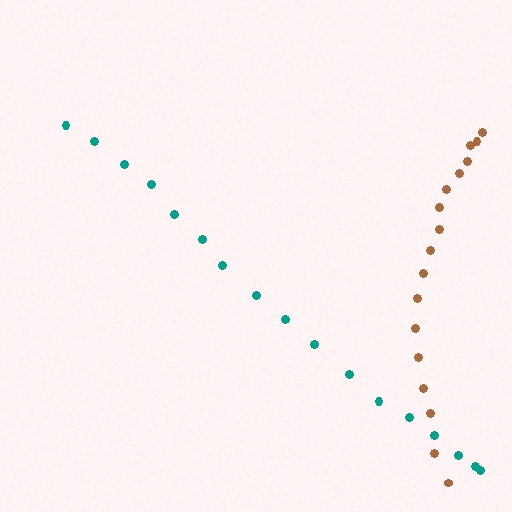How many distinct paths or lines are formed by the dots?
There are 2 distinct paths.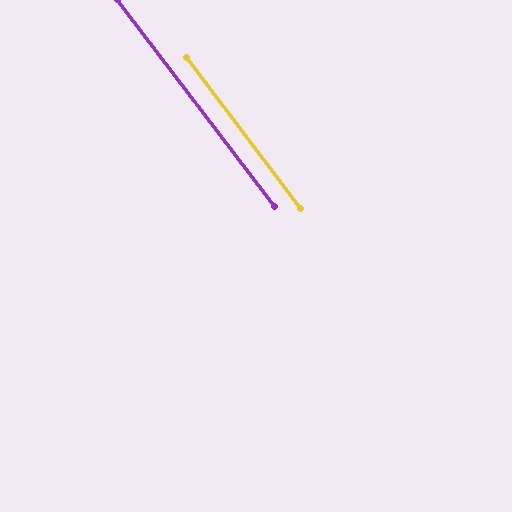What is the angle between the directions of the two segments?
Approximately 0 degrees.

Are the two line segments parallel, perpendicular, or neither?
Parallel — their directions differ by only 0.1°.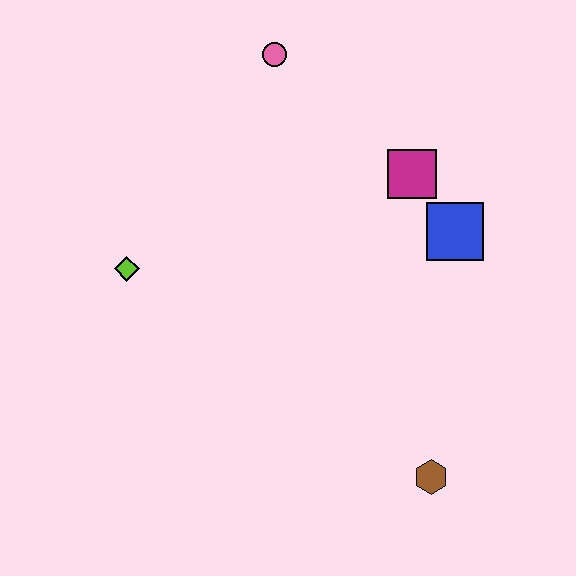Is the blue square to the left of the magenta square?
No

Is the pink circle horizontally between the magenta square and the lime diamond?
Yes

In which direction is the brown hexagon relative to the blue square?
The brown hexagon is below the blue square.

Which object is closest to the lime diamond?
The pink circle is closest to the lime diamond.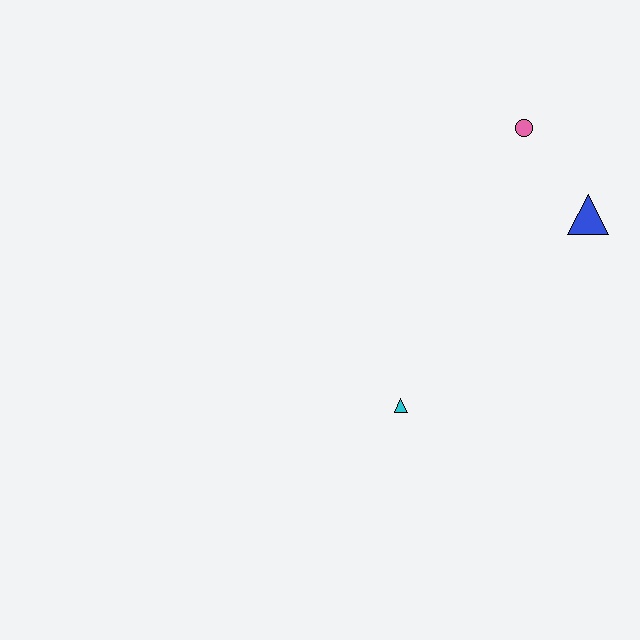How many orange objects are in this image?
There are no orange objects.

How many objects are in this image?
There are 3 objects.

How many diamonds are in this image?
There are no diamonds.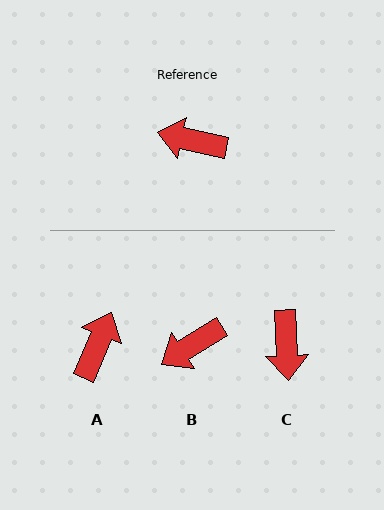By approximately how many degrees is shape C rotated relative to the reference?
Approximately 105 degrees counter-clockwise.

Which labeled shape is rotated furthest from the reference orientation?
C, about 105 degrees away.